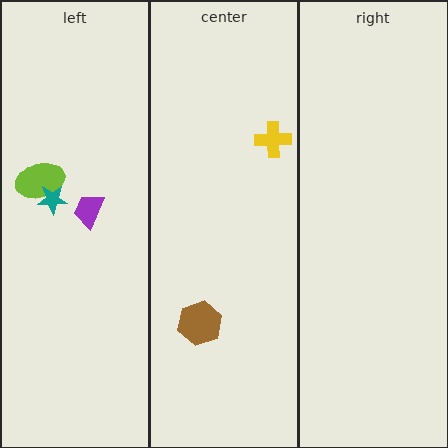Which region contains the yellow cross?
The center region.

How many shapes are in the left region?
3.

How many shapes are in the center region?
2.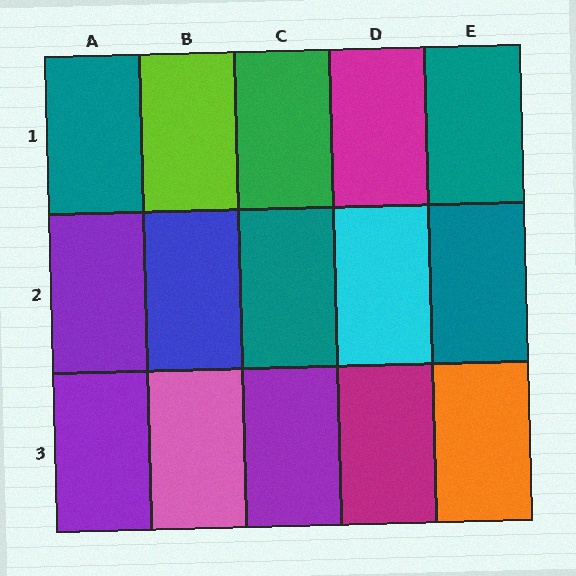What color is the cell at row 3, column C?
Purple.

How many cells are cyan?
1 cell is cyan.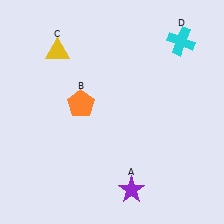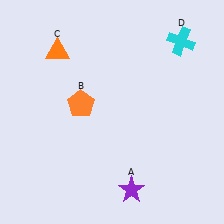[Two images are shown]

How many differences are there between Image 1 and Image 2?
There is 1 difference between the two images.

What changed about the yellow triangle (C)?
In Image 1, C is yellow. In Image 2, it changed to orange.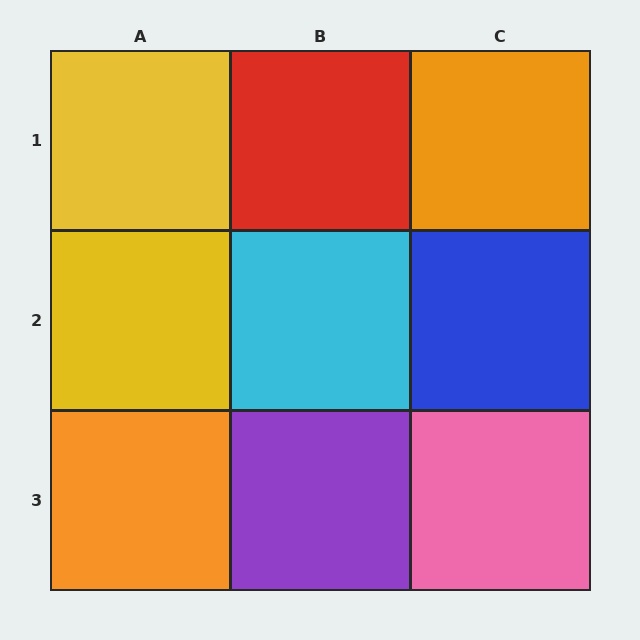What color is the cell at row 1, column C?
Orange.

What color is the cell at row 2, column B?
Cyan.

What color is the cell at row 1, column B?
Red.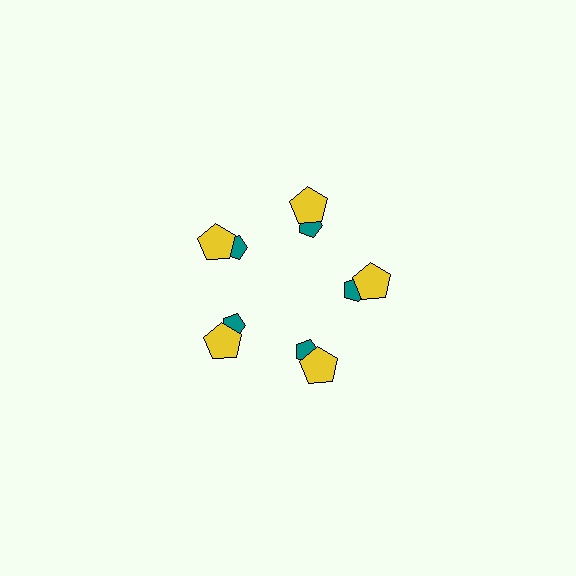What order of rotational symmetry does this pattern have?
This pattern has 5-fold rotational symmetry.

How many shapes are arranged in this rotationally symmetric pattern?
There are 10 shapes, arranged in 5 groups of 2.